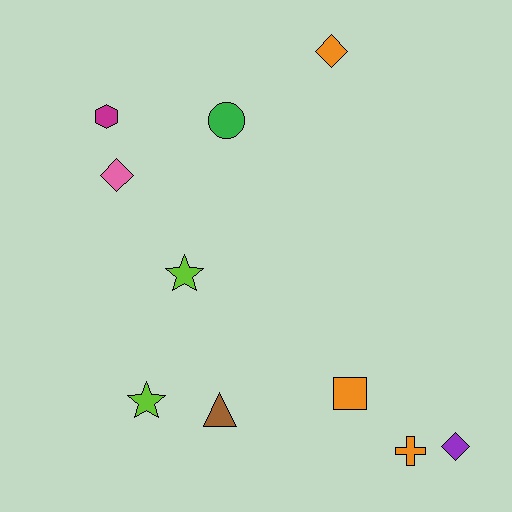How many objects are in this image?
There are 10 objects.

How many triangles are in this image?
There is 1 triangle.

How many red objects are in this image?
There are no red objects.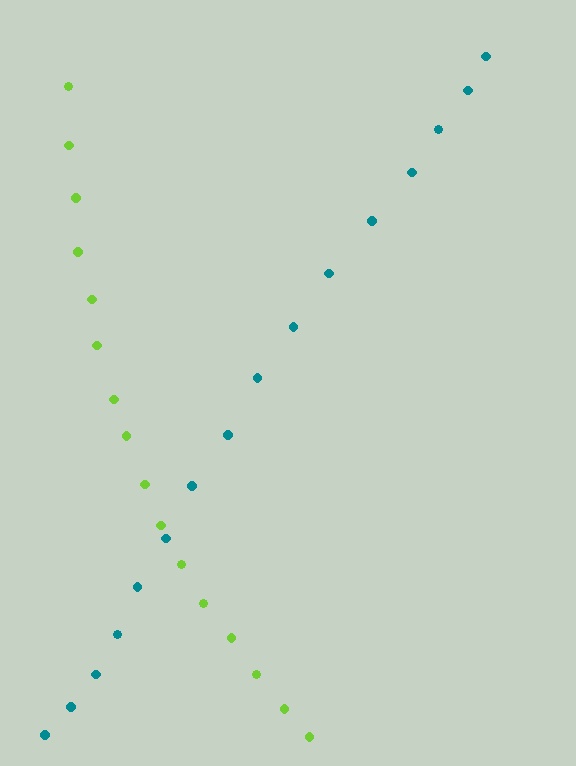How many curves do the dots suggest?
There are 2 distinct paths.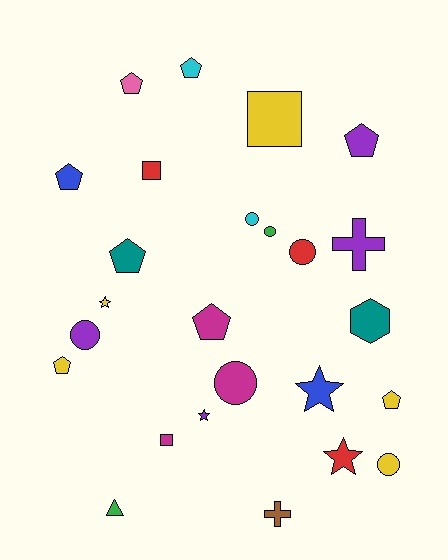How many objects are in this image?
There are 25 objects.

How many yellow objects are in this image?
There are 5 yellow objects.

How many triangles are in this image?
There is 1 triangle.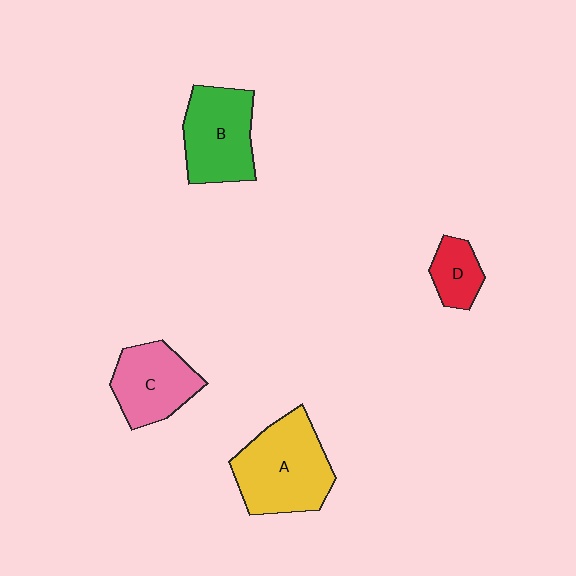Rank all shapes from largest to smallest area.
From largest to smallest: A (yellow), B (green), C (pink), D (red).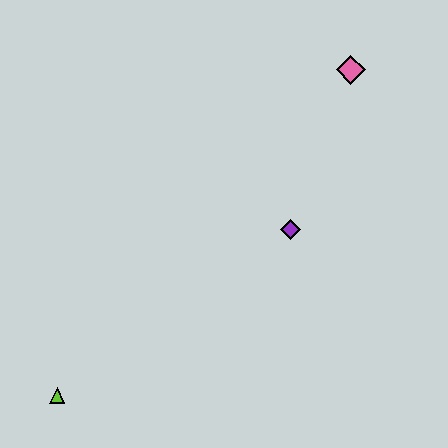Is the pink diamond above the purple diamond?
Yes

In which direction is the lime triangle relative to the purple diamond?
The lime triangle is to the left of the purple diamond.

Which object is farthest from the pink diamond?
The lime triangle is farthest from the pink diamond.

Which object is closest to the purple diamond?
The pink diamond is closest to the purple diamond.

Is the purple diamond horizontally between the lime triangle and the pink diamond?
Yes